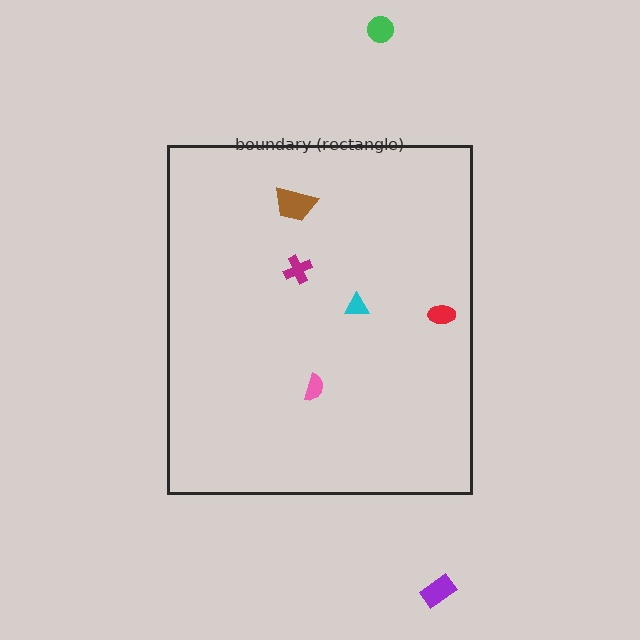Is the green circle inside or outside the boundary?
Outside.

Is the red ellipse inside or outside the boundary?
Inside.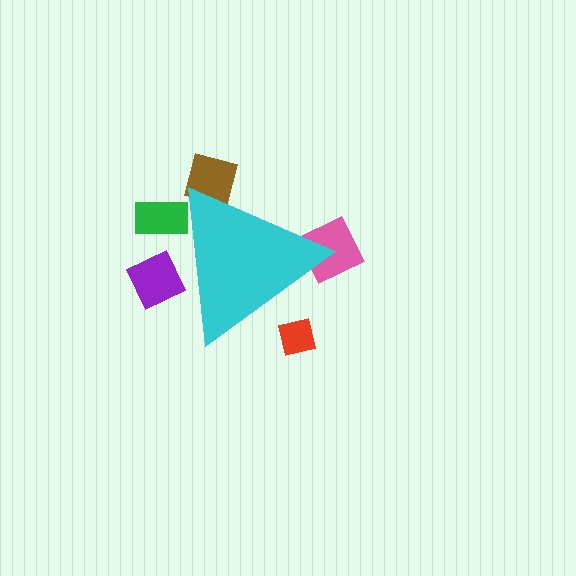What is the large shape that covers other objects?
A cyan triangle.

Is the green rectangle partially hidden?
Yes, the green rectangle is partially hidden behind the cyan triangle.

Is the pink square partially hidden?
Yes, the pink square is partially hidden behind the cyan triangle.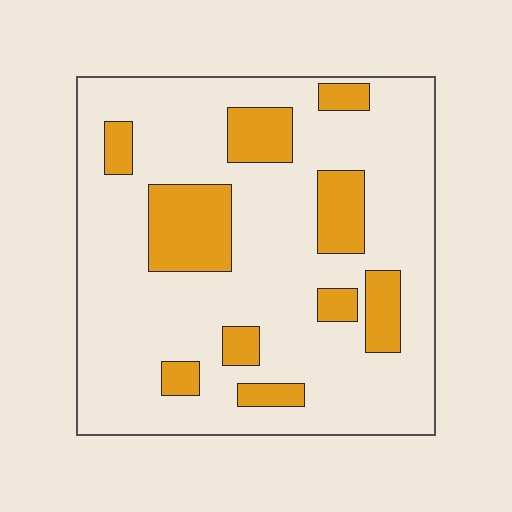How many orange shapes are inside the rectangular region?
10.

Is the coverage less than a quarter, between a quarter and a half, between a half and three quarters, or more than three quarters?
Less than a quarter.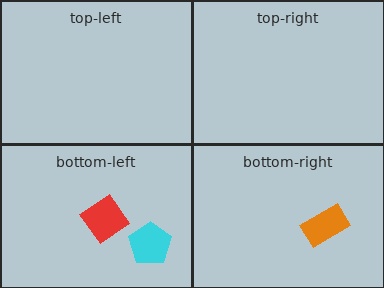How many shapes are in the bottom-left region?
2.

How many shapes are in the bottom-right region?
1.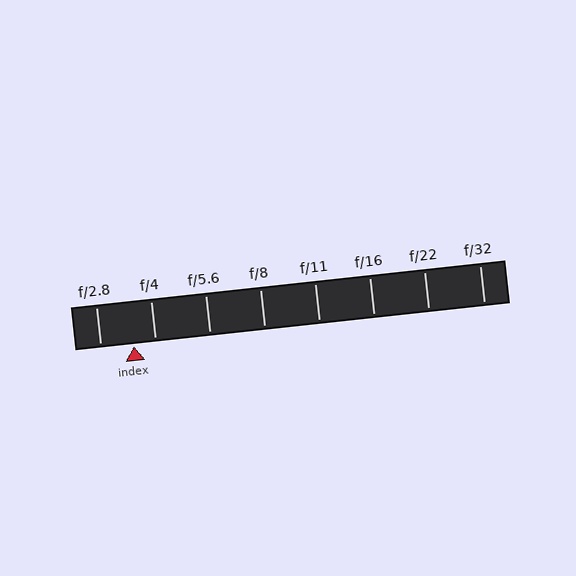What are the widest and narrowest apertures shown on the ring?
The widest aperture shown is f/2.8 and the narrowest is f/32.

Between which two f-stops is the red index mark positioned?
The index mark is between f/2.8 and f/4.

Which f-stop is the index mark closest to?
The index mark is closest to f/4.